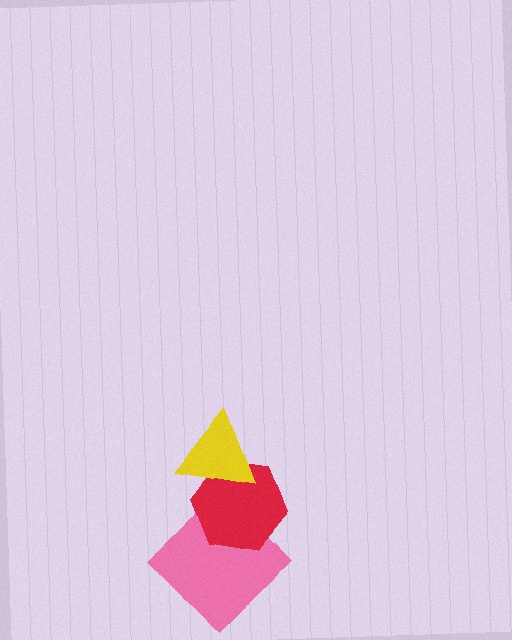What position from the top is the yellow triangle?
The yellow triangle is 1st from the top.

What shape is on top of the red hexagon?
The yellow triangle is on top of the red hexagon.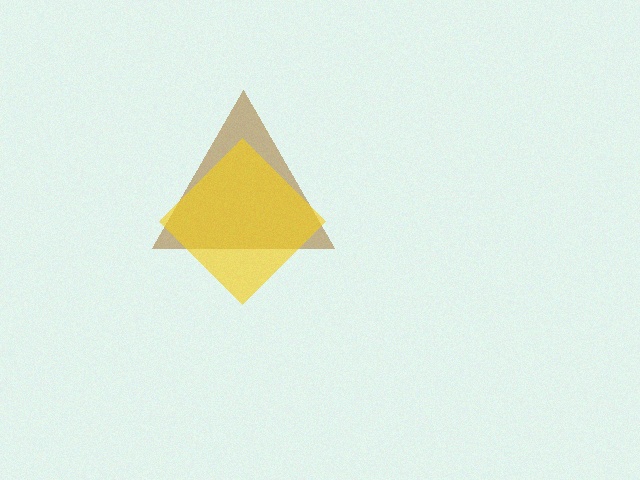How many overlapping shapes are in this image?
There are 2 overlapping shapes in the image.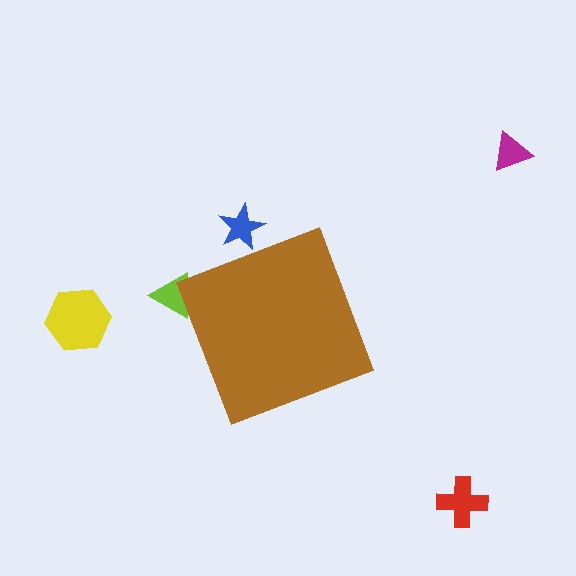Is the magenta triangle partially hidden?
No, the magenta triangle is fully visible.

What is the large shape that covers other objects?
A brown diamond.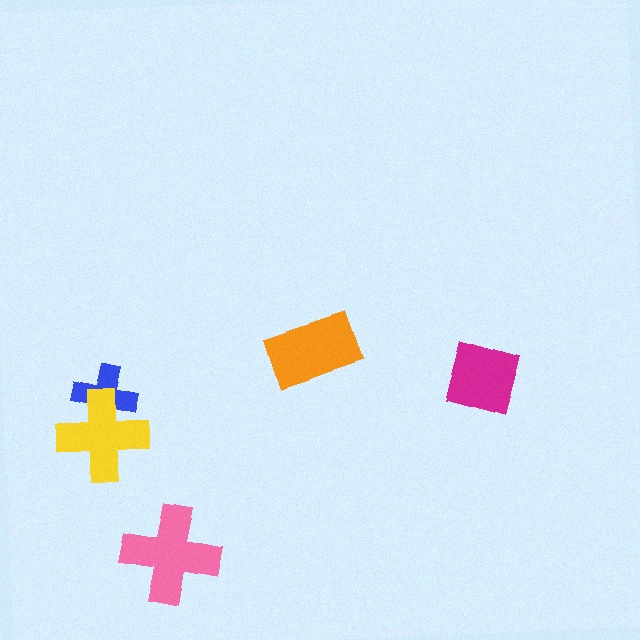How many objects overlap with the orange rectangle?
0 objects overlap with the orange rectangle.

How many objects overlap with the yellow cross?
1 object overlaps with the yellow cross.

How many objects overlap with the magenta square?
0 objects overlap with the magenta square.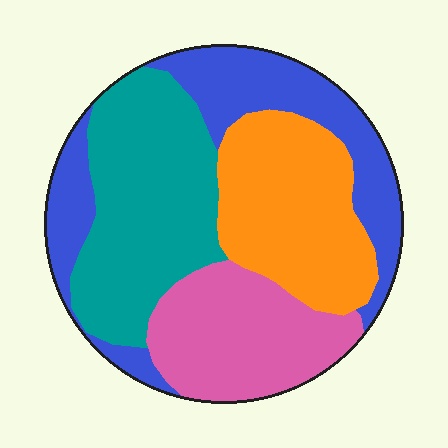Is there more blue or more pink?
Blue.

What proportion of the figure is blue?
Blue takes up between a sixth and a third of the figure.